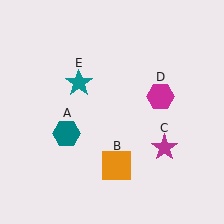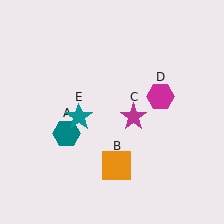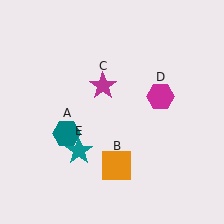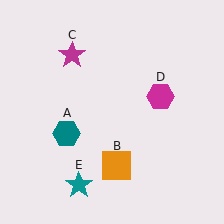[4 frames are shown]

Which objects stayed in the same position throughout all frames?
Teal hexagon (object A) and orange square (object B) and magenta hexagon (object D) remained stationary.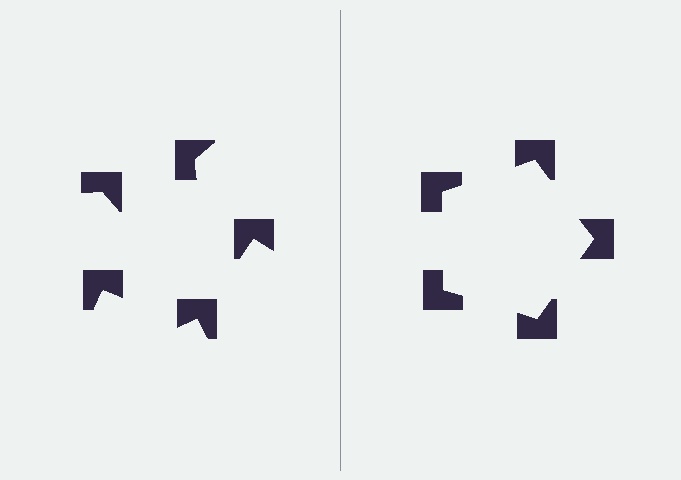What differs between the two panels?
The notched squares are positioned identically on both sides; only the wedge orientations differ. On the right they align to a pentagon; on the left they are misaligned.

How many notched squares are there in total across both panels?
10 — 5 on each side.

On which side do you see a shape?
An illusory pentagon appears on the right side. On the left side the wedge cuts are rotated, so no coherent shape forms.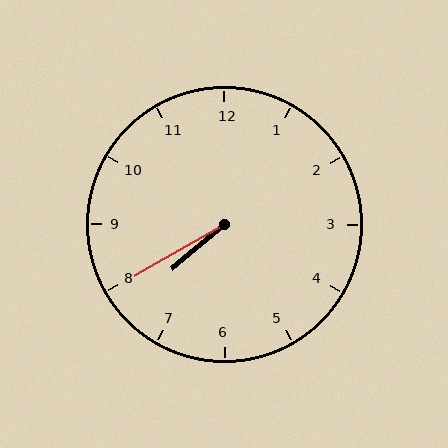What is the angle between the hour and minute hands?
Approximately 10 degrees.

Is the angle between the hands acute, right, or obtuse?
It is acute.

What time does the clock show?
7:40.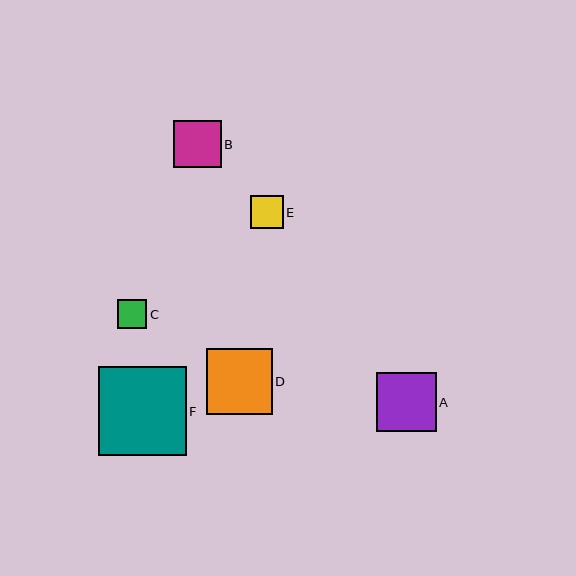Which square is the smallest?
Square C is the smallest with a size of approximately 29 pixels.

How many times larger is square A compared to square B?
Square A is approximately 1.2 times the size of square B.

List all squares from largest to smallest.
From largest to smallest: F, D, A, B, E, C.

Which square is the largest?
Square F is the largest with a size of approximately 88 pixels.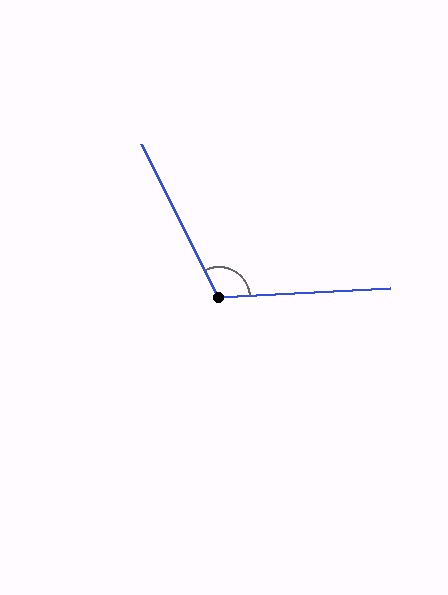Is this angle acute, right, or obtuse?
It is obtuse.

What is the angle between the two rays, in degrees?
Approximately 114 degrees.